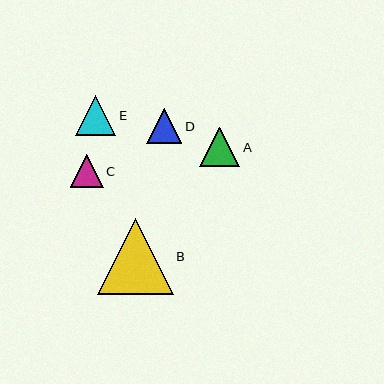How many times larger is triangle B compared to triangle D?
Triangle B is approximately 2.2 times the size of triangle D.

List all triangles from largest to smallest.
From largest to smallest: B, E, A, D, C.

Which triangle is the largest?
Triangle B is the largest with a size of approximately 75 pixels.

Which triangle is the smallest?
Triangle C is the smallest with a size of approximately 33 pixels.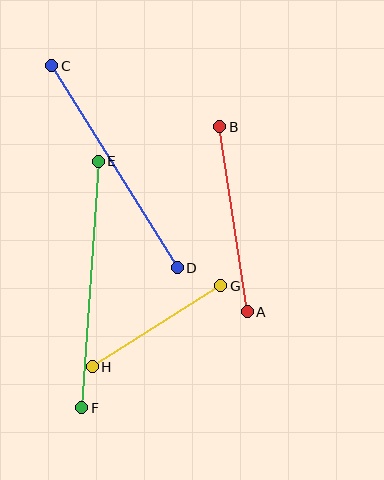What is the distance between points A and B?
The distance is approximately 187 pixels.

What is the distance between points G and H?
The distance is approximately 152 pixels.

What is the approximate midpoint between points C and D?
The midpoint is at approximately (115, 167) pixels.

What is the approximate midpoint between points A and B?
The midpoint is at approximately (233, 219) pixels.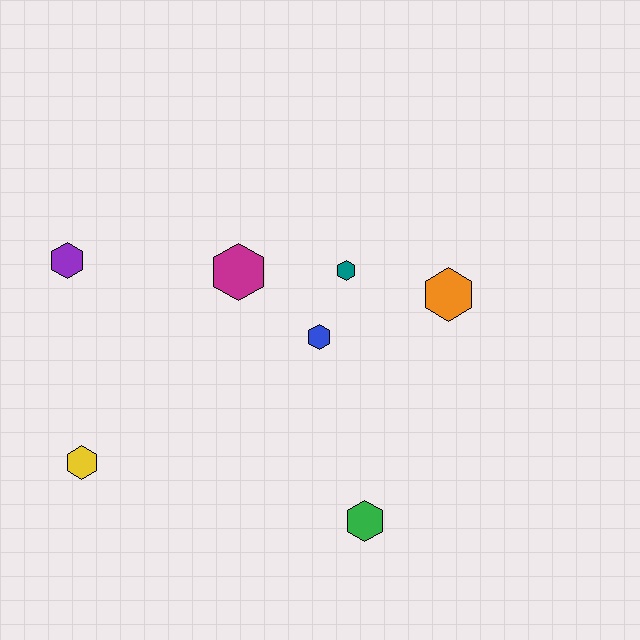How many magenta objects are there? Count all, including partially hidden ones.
There is 1 magenta object.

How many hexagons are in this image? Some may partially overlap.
There are 7 hexagons.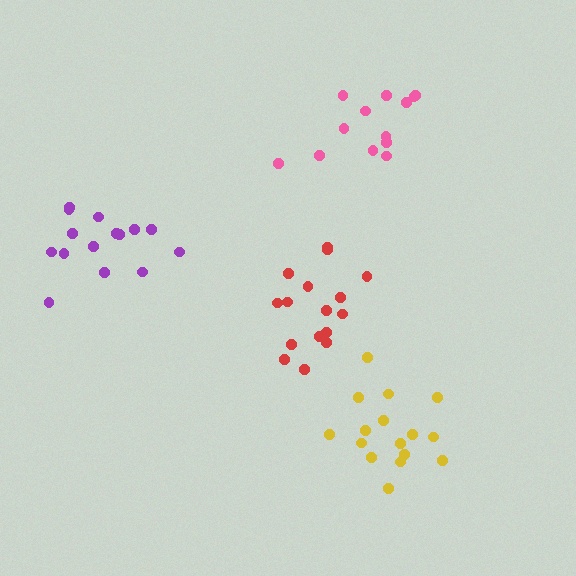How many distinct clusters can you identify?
There are 4 distinct clusters.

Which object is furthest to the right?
The yellow cluster is rightmost.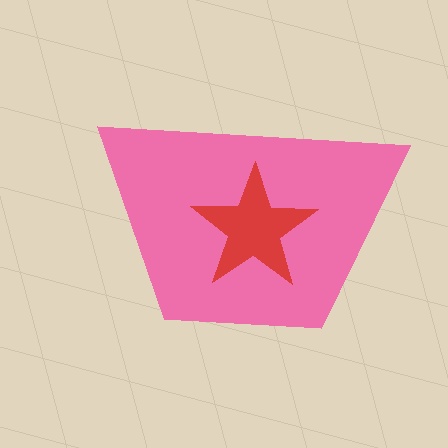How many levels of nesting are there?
2.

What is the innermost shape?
The red star.